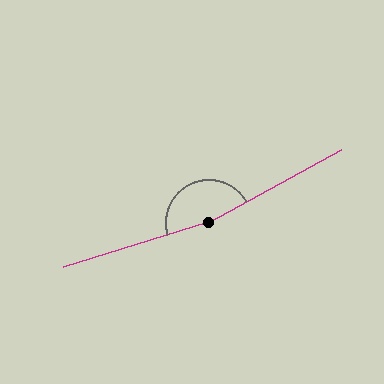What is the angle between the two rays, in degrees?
Approximately 168 degrees.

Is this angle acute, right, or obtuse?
It is obtuse.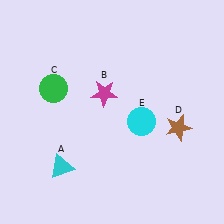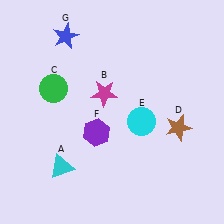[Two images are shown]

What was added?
A purple hexagon (F), a blue star (G) were added in Image 2.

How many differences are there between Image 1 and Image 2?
There are 2 differences between the two images.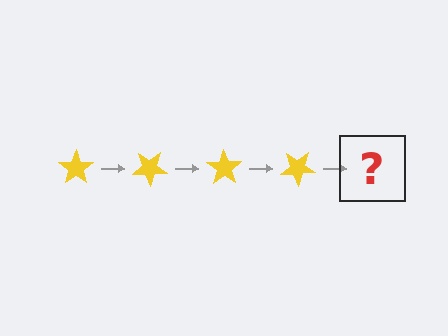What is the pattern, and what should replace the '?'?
The pattern is that the star rotates 35 degrees each step. The '?' should be a yellow star rotated 140 degrees.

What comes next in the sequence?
The next element should be a yellow star rotated 140 degrees.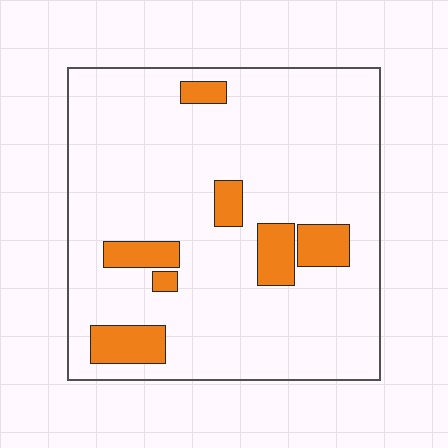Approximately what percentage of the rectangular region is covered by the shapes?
Approximately 15%.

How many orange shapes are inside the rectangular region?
7.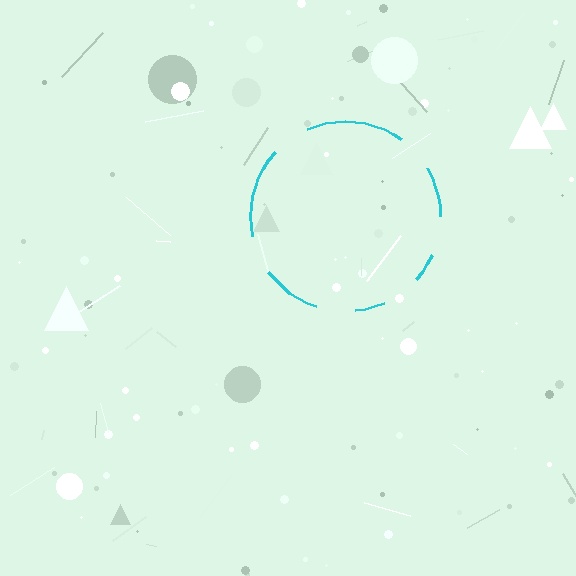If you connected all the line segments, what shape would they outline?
They would outline a circle.